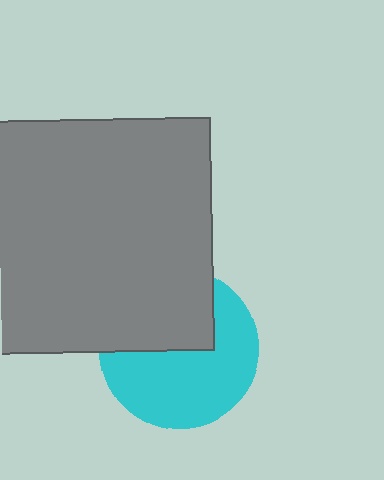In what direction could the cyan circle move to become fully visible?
The cyan circle could move down. That would shift it out from behind the gray square entirely.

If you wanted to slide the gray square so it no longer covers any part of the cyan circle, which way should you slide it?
Slide it up — that is the most direct way to separate the two shapes.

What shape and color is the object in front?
The object in front is a gray square.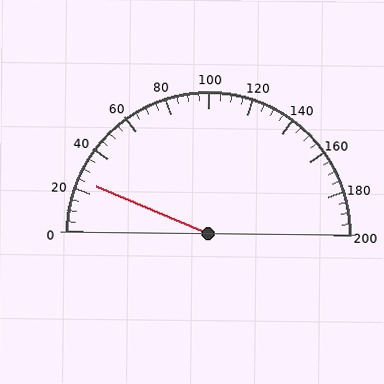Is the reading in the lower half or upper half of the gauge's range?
The reading is in the lower half of the range (0 to 200).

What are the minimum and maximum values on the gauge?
The gauge ranges from 0 to 200.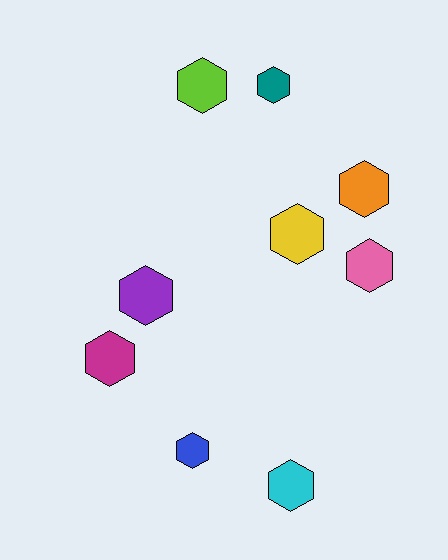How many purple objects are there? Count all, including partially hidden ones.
There is 1 purple object.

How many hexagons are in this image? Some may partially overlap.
There are 9 hexagons.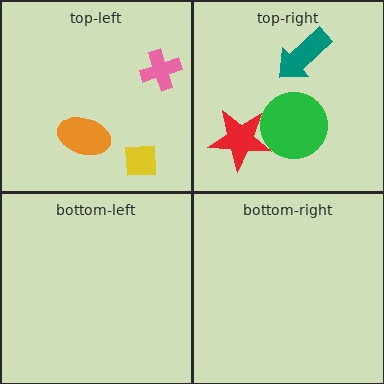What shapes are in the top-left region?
The orange ellipse, the yellow square, the pink cross.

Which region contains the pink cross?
The top-left region.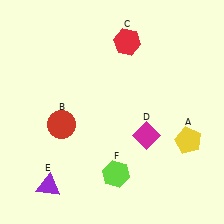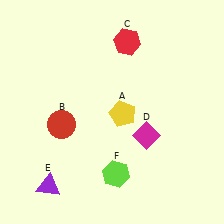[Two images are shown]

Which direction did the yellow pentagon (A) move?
The yellow pentagon (A) moved left.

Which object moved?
The yellow pentagon (A) moved left.